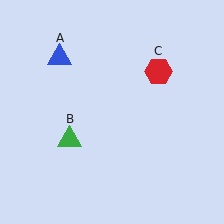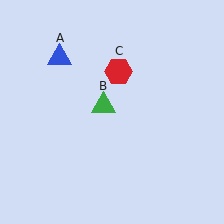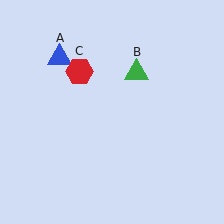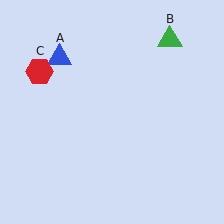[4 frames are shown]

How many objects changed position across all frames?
2 objects changed position: green triangle (object B), red hexagon (object C).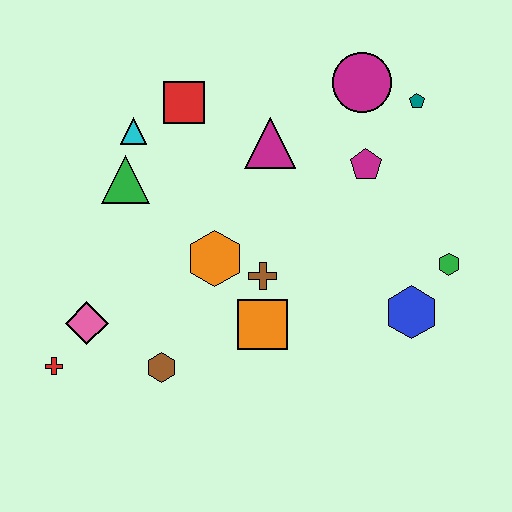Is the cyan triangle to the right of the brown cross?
No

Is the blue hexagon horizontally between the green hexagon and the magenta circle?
Yes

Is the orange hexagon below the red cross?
No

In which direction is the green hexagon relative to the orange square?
The green hexagon is to the right of the orange square.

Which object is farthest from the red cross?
The teal pentagon is farthest from the red cross.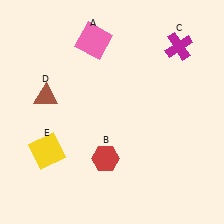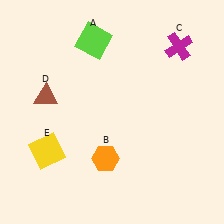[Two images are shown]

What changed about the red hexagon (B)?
In Image 1, B is red. In Image 2, it changed to orange.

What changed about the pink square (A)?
In Image 1, A is pink. In Image 2, it changed to lime.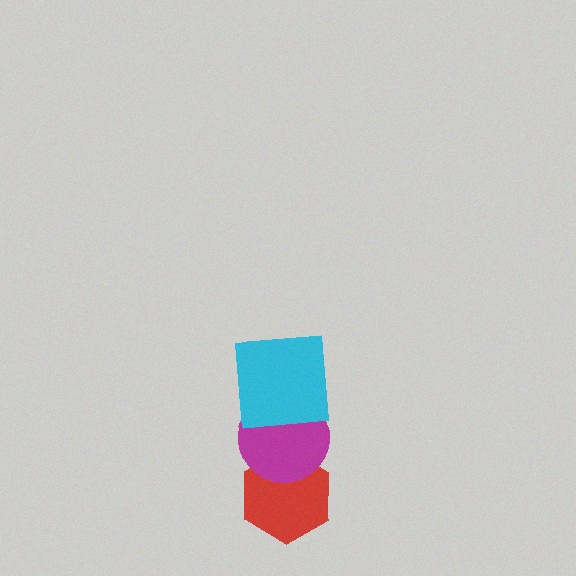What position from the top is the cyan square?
The cyan square is 1st from the top.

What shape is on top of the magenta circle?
The cyan square is on top of the magenta circle.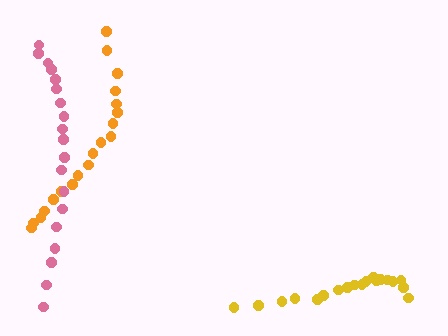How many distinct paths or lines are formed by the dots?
There are 3 distinct paths.